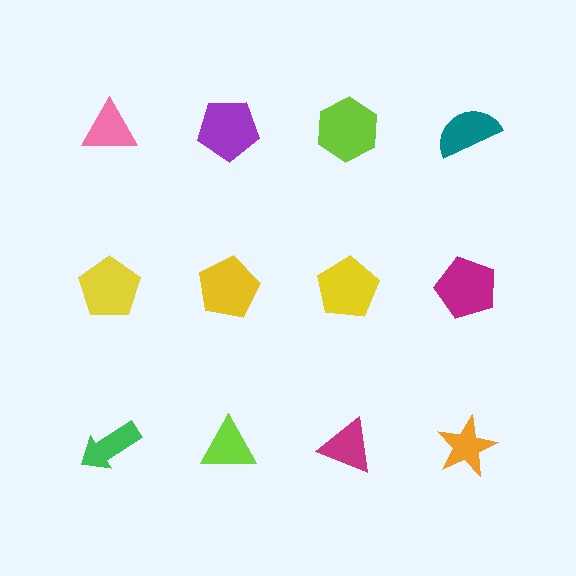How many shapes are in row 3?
4 shapes.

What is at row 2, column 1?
A yellow pentagon.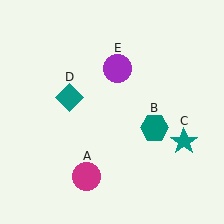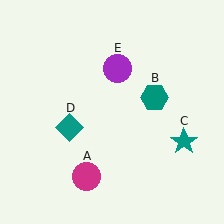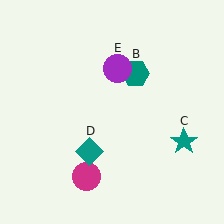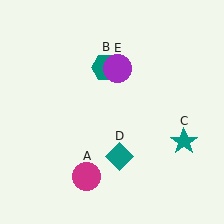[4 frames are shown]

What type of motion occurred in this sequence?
The teal hexagon (object B), teal diamond (object D) rotated counterclockwise around the center of the scene.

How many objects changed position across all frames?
2 objects changed position: teal hexagon (object B), teal diamond (object D).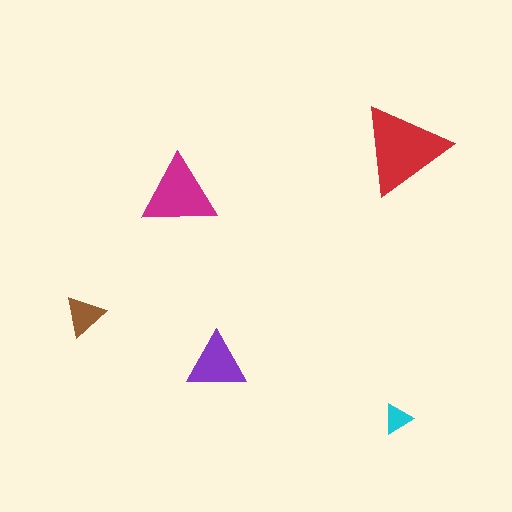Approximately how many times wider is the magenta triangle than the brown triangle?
About 2 times wider.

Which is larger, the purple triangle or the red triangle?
The red one.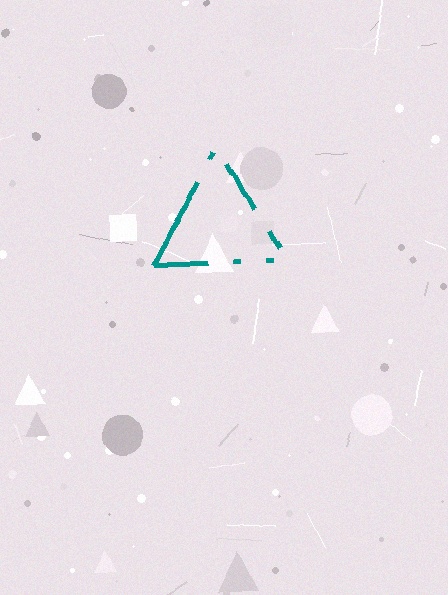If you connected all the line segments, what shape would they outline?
They would outline a triangle.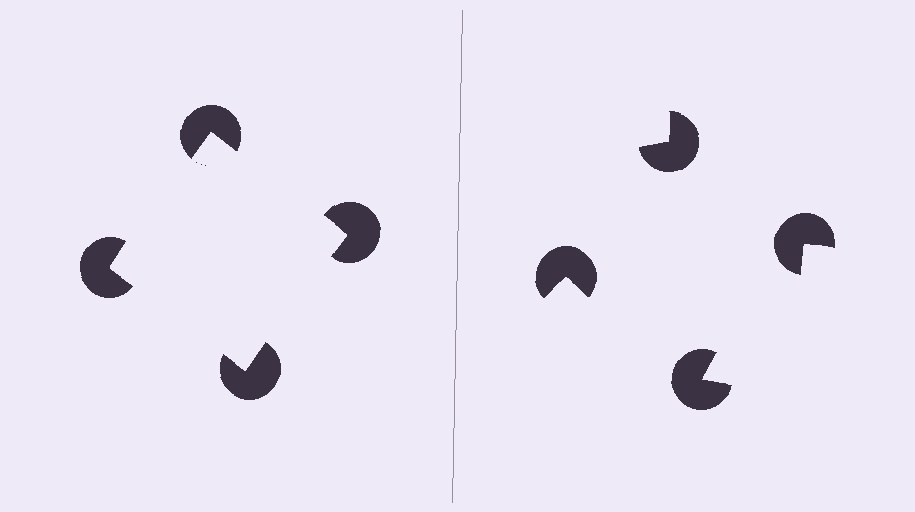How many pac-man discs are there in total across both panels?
8 — 4 on each side.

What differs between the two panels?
The pac-man discs are positioned identically on both sides; only the wedge orientations differ. On the left they align to a square; on the right they are misaligned.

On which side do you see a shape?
An illusory square appears on the left side. On the right side the wedge cuts are rotated, so no coherent shape forms.